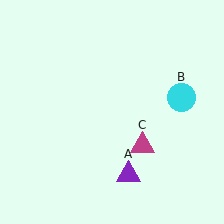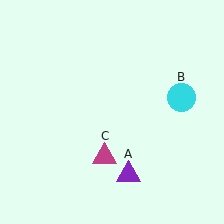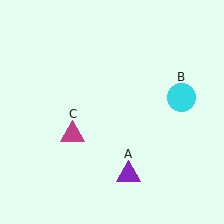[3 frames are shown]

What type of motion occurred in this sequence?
The magenta triangle (object C) rotated clockwise around the center of the scene.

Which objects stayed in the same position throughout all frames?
Purple triangle (object A) and cyan circle (object B) remained stationary.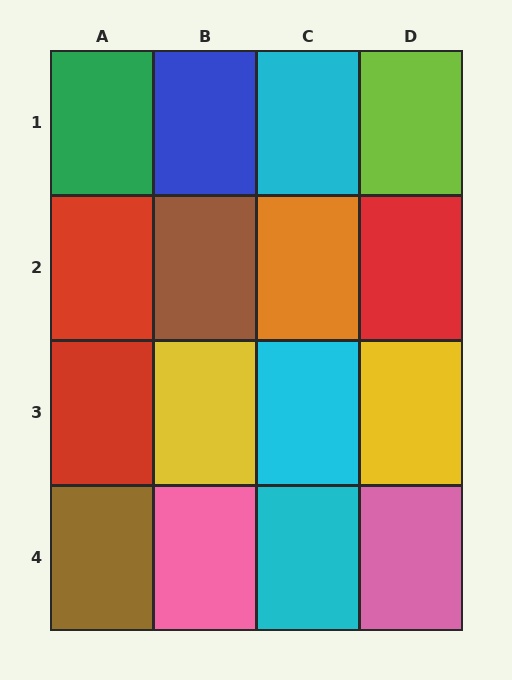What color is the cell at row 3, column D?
Yellow.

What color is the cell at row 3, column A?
Red.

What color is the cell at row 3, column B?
Yellow.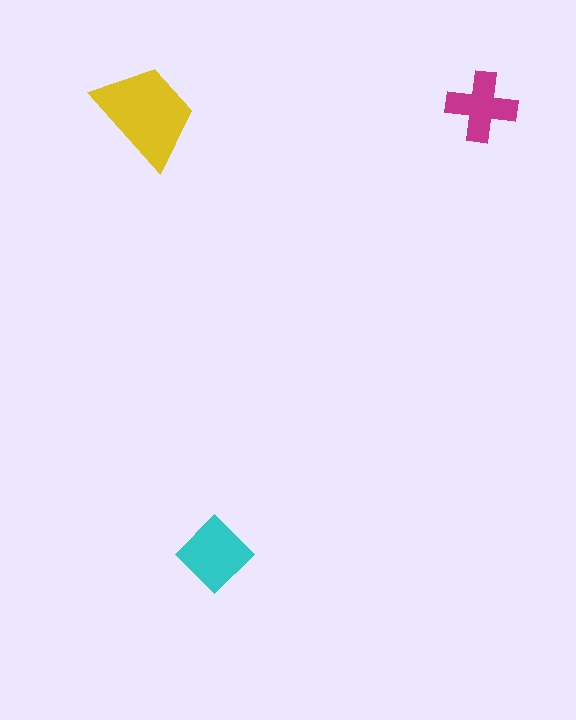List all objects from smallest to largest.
The magenta cross, the cyan diamond, the yellow trapezoid.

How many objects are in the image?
There are 3 objects in the image.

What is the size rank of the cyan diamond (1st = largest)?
2nd.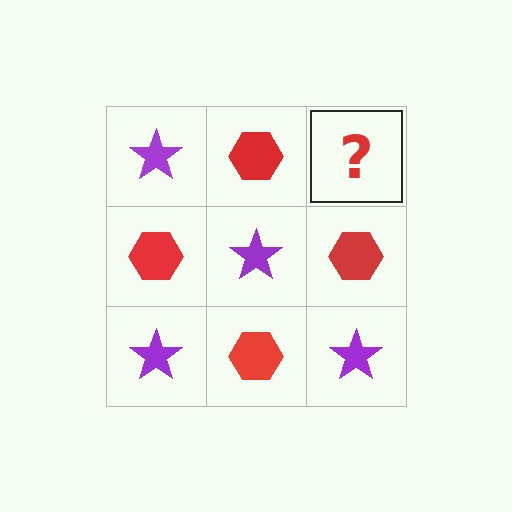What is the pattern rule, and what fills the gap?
The rule is that it alternates purple star and red hexagon in a checkerboard pattern. The gap should be filled with a purple star.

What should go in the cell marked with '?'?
The missing cell should contain a purple star.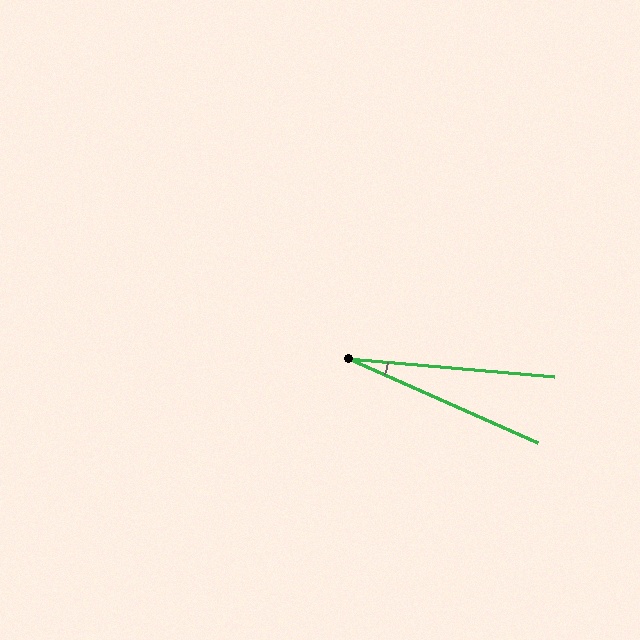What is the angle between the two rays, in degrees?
Approximately 19 degrees.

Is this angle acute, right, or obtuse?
It is acute.